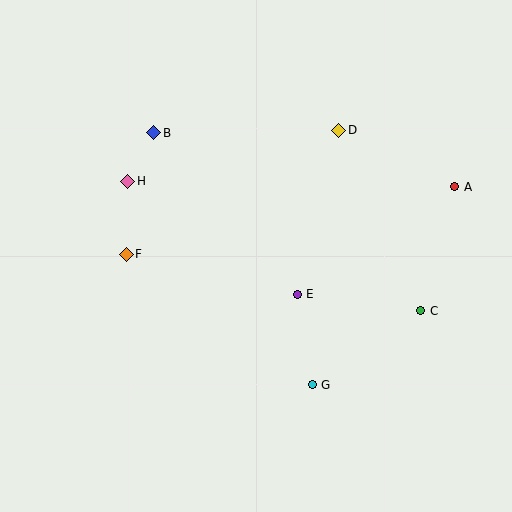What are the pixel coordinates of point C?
Point C is at (421, 311).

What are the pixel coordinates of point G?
Point G is at (312, 385).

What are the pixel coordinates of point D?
Point D is at (339, 130).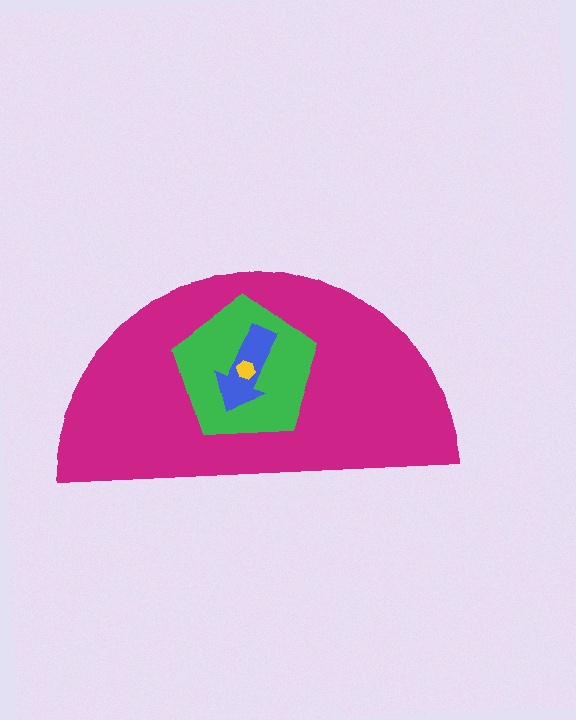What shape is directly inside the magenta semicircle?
The green pentagon.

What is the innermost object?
The yellow hexagon.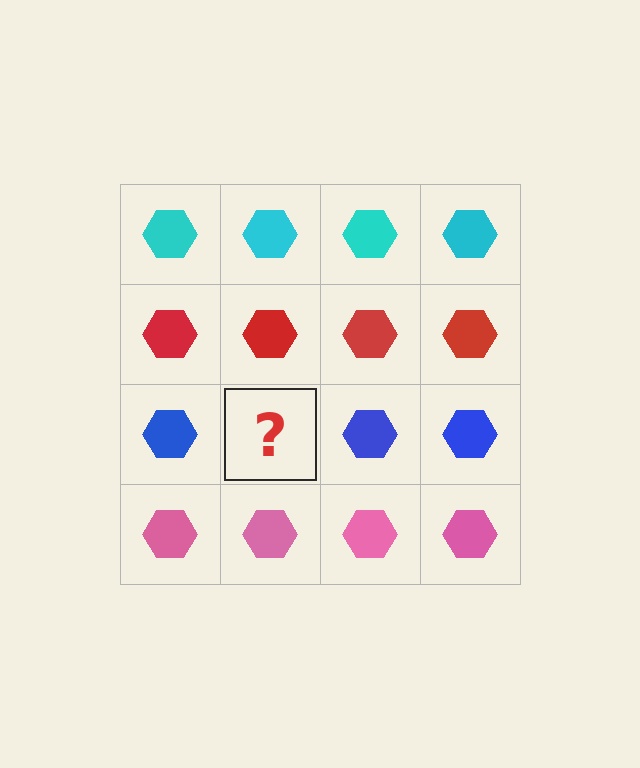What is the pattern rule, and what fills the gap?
The rule is that each row has a consistent color. The gap should be filled with a blue hexagon.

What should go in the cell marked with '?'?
The missing cell should contain a blue hexagon.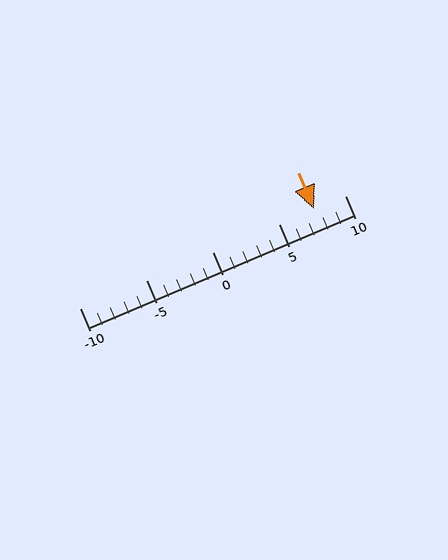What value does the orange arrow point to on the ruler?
The orange arrow points to approximately 8.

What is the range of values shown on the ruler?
The ruler shows values from -10 to 10.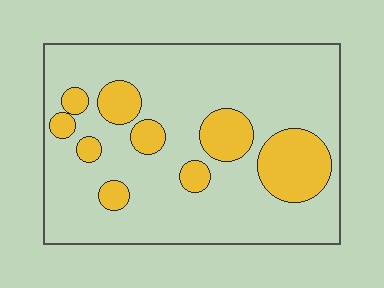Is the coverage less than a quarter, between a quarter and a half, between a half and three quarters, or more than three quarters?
Less than a quarter.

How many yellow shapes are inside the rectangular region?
9.